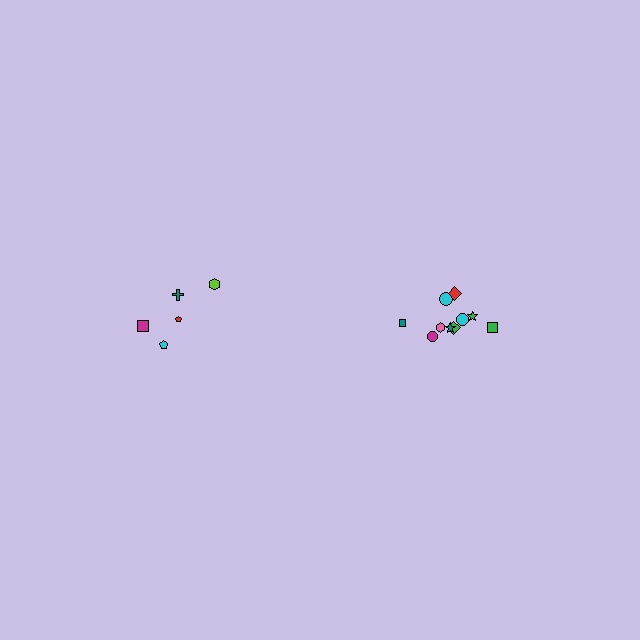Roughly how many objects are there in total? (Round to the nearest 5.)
Roughly 15 objects in total.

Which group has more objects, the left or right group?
The right group.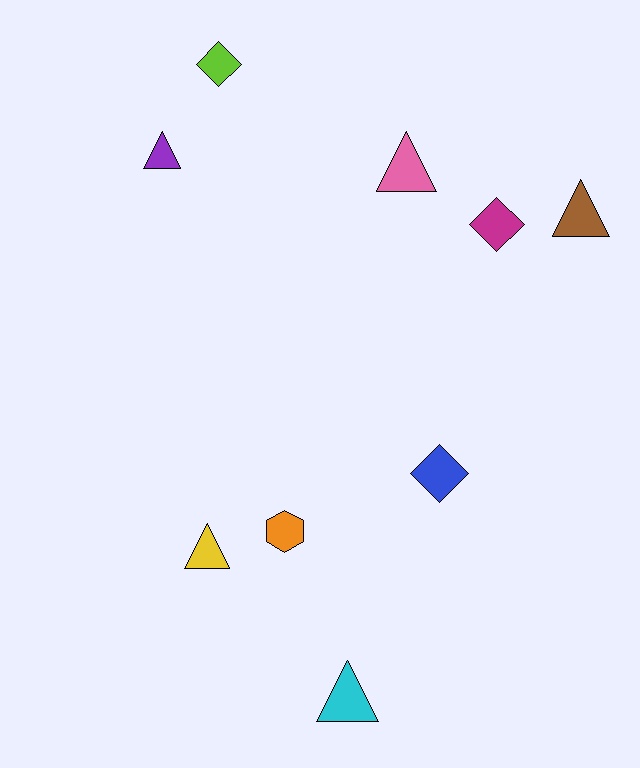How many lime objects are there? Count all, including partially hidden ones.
There is 1 lime object.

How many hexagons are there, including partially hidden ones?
There is 1 hexagon.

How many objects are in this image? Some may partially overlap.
There are 9 objects.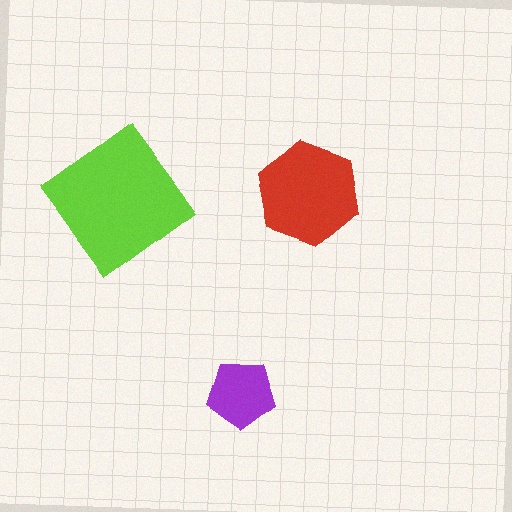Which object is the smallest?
The purple pentagon.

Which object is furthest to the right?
The red hexagon is rightmost.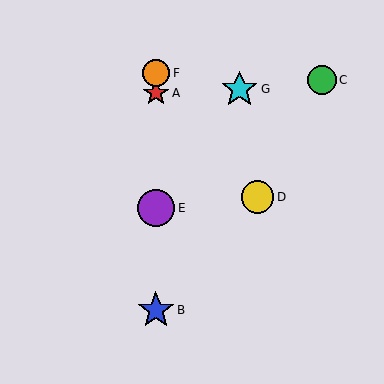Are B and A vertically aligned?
Yes, both are at x≈156.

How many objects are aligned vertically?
4 objects (A, B, E, F) are aligned vertically.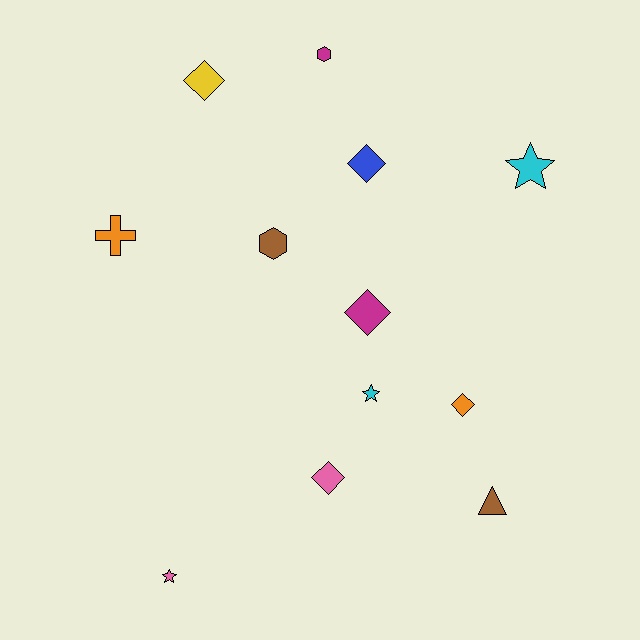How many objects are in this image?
There are 12 objects.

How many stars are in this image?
There are 3 stars.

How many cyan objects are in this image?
There are 2 cyan objects.